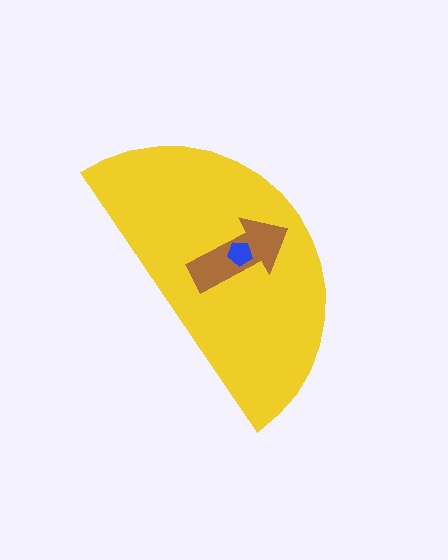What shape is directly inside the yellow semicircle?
The brown arrow.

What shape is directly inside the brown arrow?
The blue pentagon.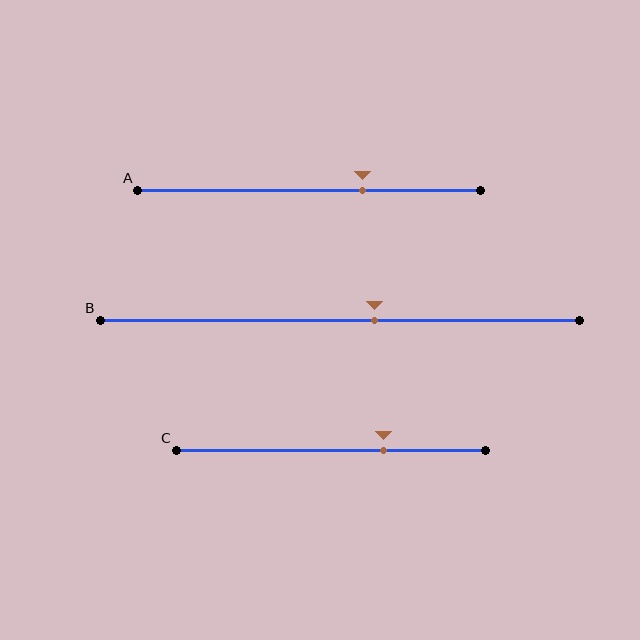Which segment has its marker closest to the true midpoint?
Segment B has its marker closest to the true midpoint.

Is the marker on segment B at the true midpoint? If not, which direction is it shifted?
No, the marker on segment B is shifted to the right by about 7% of the segment length.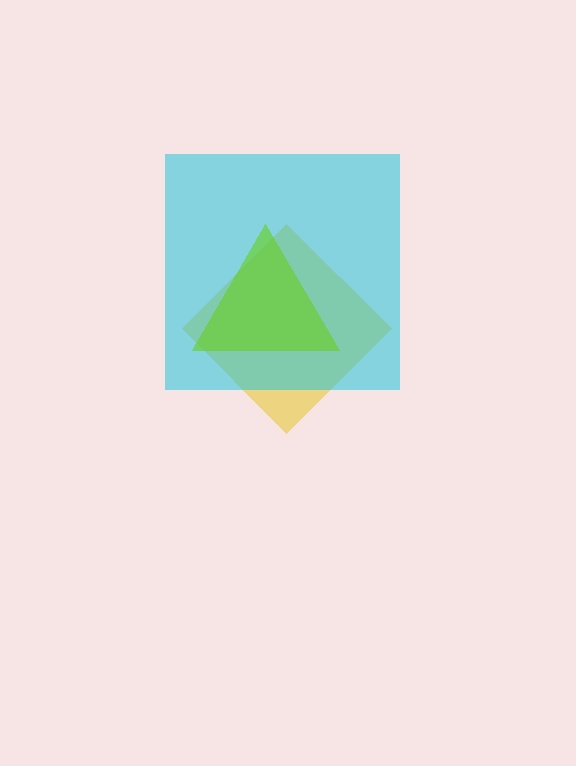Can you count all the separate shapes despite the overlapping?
Yes, there are 3 separate shapes.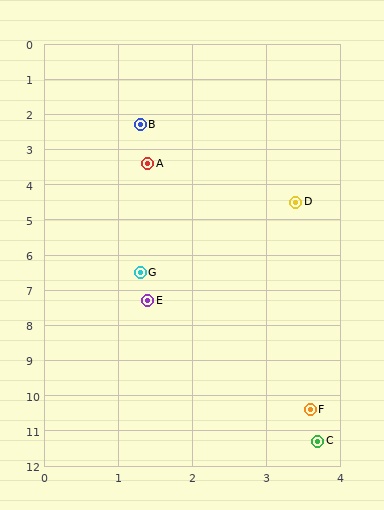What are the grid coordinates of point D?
Point D is at approximately (3.4, 4.5).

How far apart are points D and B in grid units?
Points D and B are about 3.0 grid units apart.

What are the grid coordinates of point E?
Point E is at approximately (1.4, 7.3).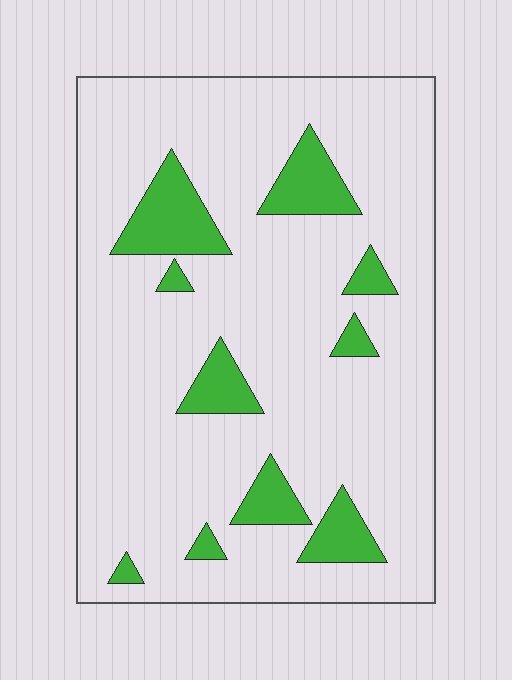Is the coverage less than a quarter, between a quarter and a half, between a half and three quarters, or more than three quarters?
Less than a quarter.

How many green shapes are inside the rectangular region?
10.